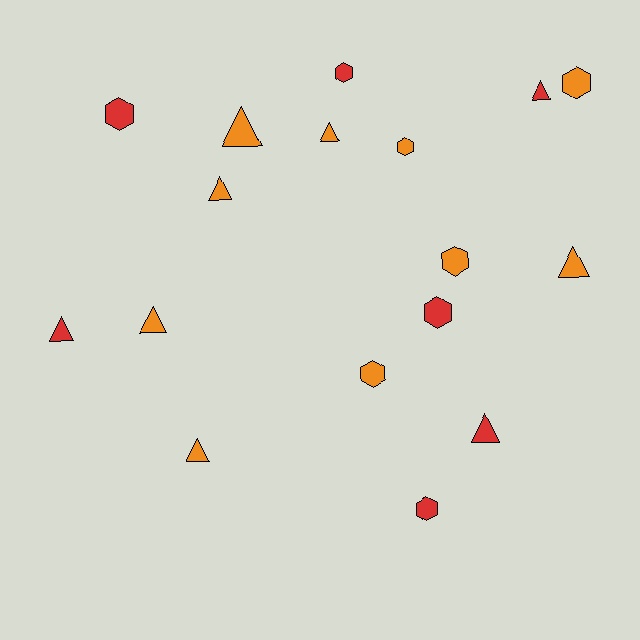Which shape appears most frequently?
Triangle, with 9 objects.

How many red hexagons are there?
There are 4 red hexagons.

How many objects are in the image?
There are 17 objects.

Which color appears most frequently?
Orange, with 10 objects.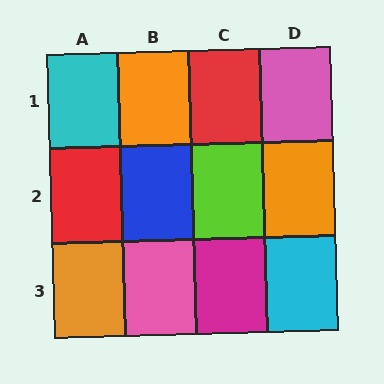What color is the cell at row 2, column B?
Blue.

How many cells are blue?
1 cell is blue.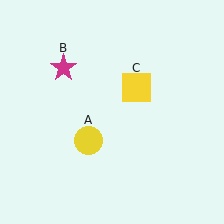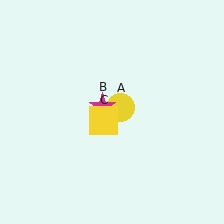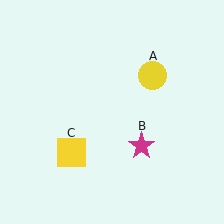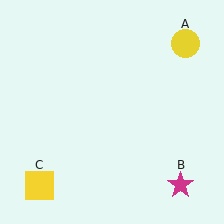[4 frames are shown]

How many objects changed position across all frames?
3 objects changed position: yellow circle (object A), magenta star (object B), yellow square (object C).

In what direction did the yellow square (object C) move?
The yellow square (object C) moved down and to the left.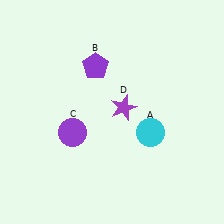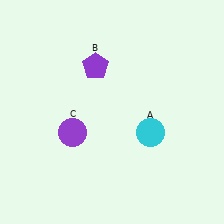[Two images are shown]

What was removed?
The purple star (D) was removed in Image 2.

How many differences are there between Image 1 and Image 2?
There is 1 difference between the two images.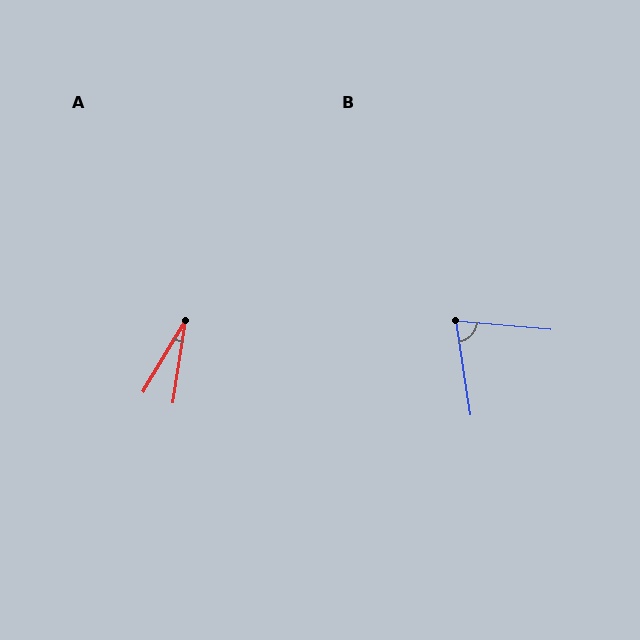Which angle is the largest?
B, at approximately 76 degrees.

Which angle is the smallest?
A, at approximately 22 degrees.